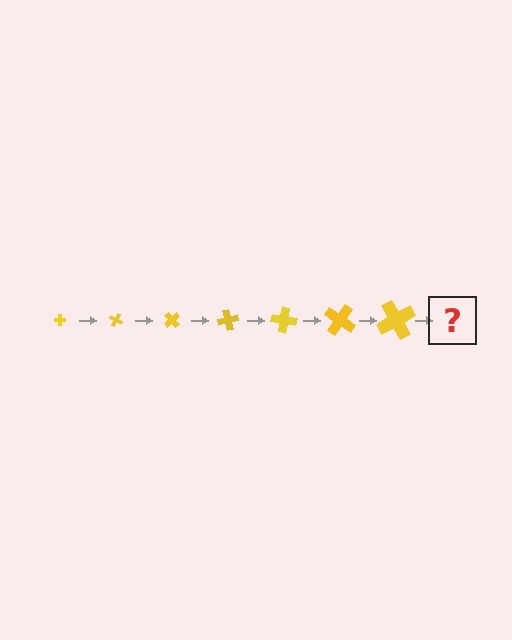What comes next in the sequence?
The next element should be a cross, larger than the previous one and rotated 175 degrees from the start.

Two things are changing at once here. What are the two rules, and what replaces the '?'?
The two rules are that the cross grows larger each step and it rotates 25 degrees each step. The '?' should be a cross, larger than the previous one and rotated 175 degrees from the start.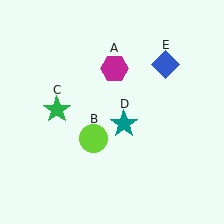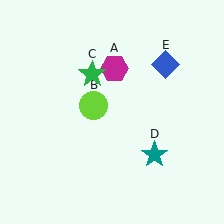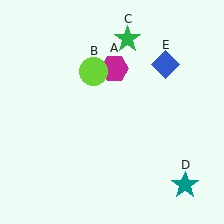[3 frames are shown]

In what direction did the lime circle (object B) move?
The lime circle (object B) moved up.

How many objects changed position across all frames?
3 objects changed position: lime circle (object B), green star (object C), teal star (object D).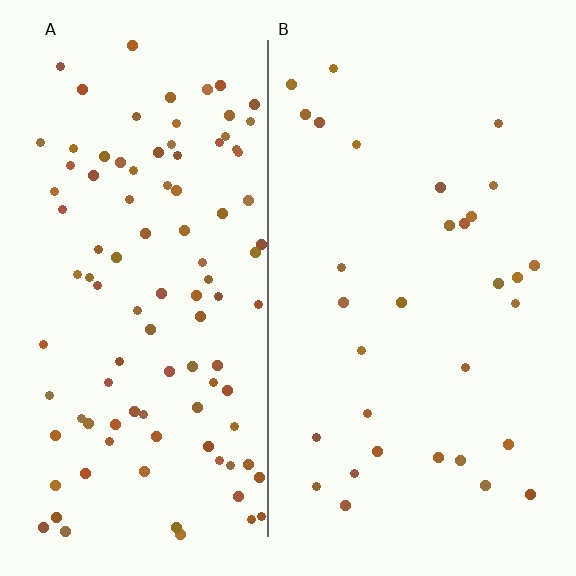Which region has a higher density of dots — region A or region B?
A (the left).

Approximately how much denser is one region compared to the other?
Approximately 3.2× — region A over region B.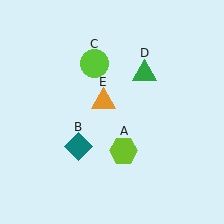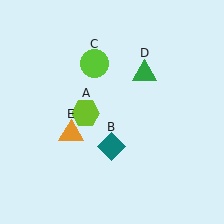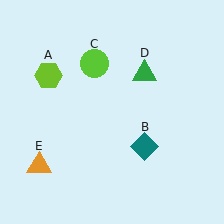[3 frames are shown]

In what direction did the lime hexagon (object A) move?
The lime hexagon (object A) moved up and to the left.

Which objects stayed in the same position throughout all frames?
Lime circle (object C) and green triangle (object D) remained stationary.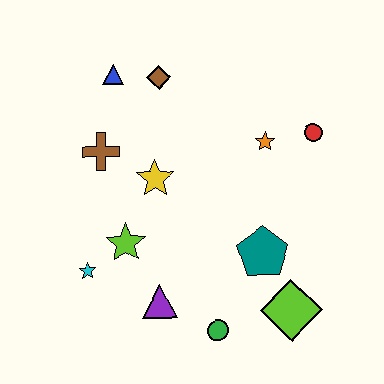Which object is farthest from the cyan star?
The red circle is farthest from the cyan star.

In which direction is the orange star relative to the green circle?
The orange star is above the green circle.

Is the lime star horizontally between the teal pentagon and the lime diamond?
No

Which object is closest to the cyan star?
The lime star is closest to the cyan star.